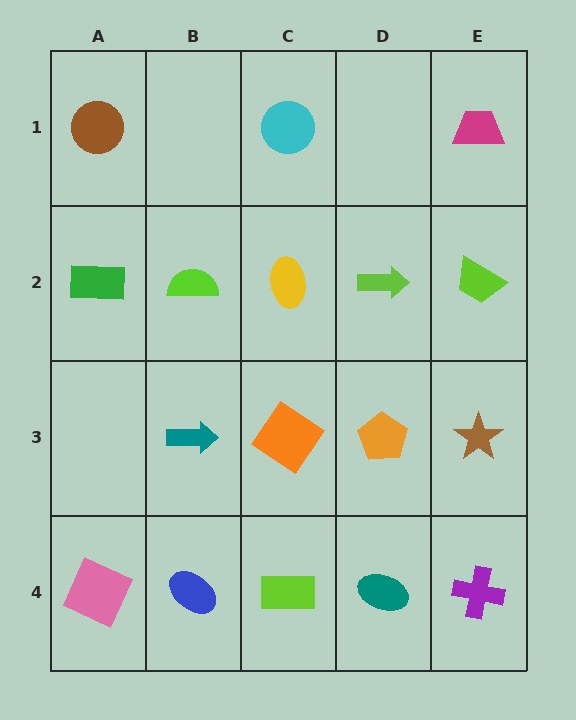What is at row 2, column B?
A lime semicircle.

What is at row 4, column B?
A blue ellipse.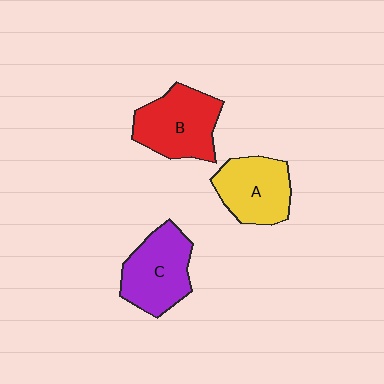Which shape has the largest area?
Shape B (red).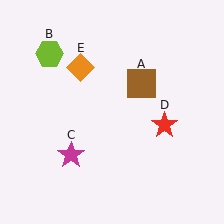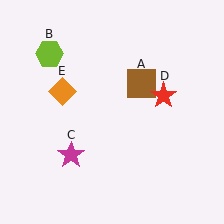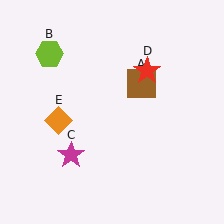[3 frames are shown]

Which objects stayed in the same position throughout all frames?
Brown square (object A) and lime hexagon (object B) and magenta star (object C) remained stationary.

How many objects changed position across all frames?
2 objects changed position: red star (object D), orange diamond (object E).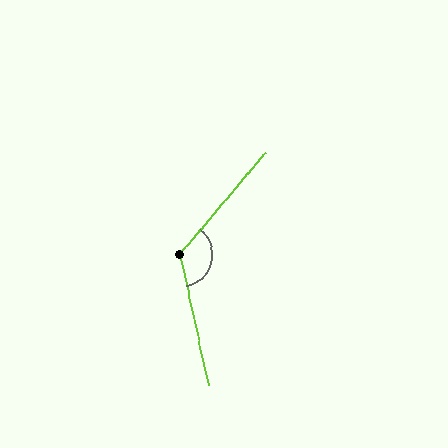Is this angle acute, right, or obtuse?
It is obtuse.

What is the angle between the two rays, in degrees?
Approximately 128 degrees.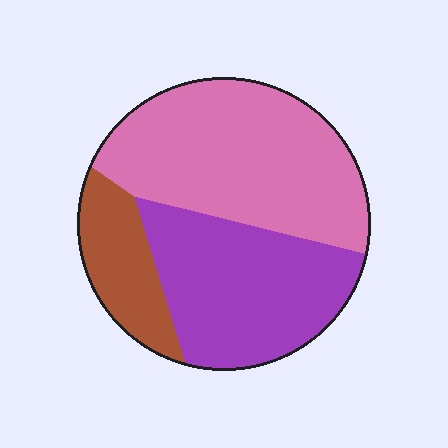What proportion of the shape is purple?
Purple takes up about three eighths (3/8) of the shape.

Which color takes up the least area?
Brown, at roughly 15%.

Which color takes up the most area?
Pink, at roughly 45%.